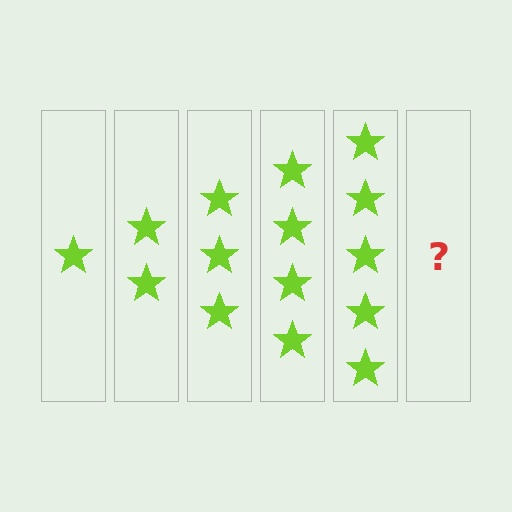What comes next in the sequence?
The next element should be 6 stars.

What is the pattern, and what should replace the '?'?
The pattern is that each step adds one more star. The '?' should be 6 stars.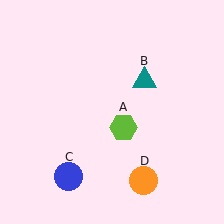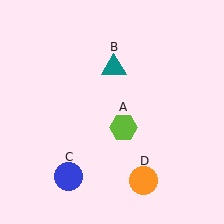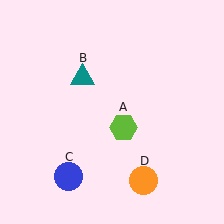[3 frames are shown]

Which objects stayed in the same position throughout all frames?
Lime hexagon (object A) and blue circle (object C) and orange circle (object D) remained stationary.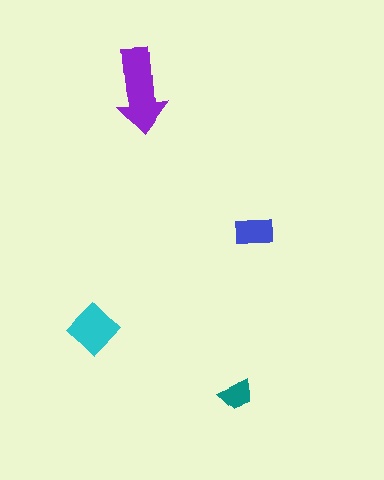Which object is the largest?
The purple arrow.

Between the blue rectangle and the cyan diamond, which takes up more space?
The cyan diamond.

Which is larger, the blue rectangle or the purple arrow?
The purple arrow.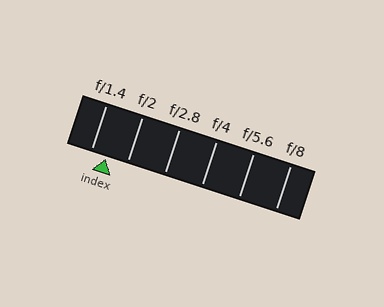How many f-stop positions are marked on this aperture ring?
There are 6 f-stop positions marked.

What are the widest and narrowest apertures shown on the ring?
The widest aperture shown is f/1.4 and the narrowest is f/8.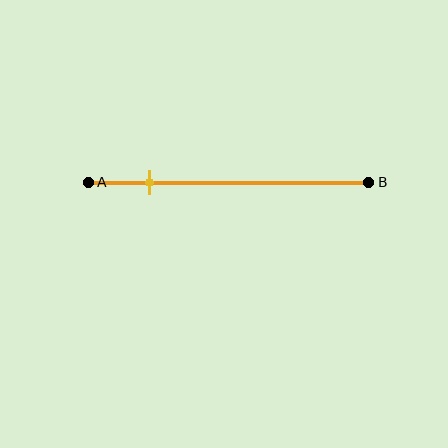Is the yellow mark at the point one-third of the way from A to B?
No, the mark is at about 20% from A, not at the 33% one-third point.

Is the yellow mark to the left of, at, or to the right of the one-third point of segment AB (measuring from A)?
The yellow mark is to the left of the one-third point of segment AB.